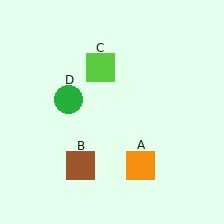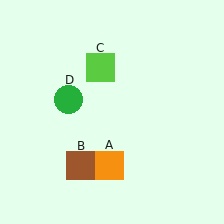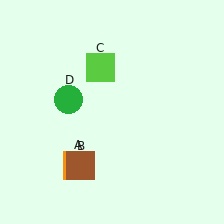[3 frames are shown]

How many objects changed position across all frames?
1 object changed position: orange square (object A).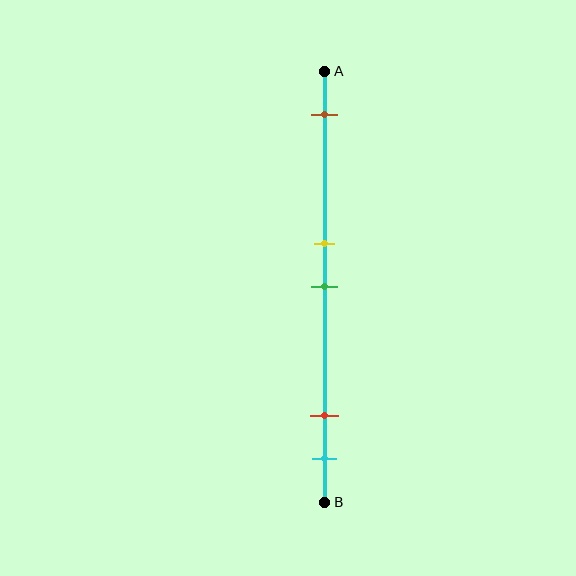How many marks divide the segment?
There are 5 marks dividing the segment.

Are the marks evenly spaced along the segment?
No, the marks are not evenly spaced.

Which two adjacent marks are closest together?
The yellow and green marks are the closest adjacent pair.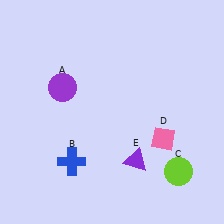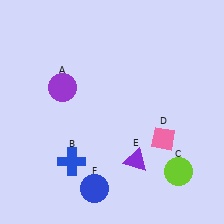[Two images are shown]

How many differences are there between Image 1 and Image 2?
There is 1 difference between the two images.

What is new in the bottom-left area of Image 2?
A blue circle (F) was added in the bottom-left area of Image 2.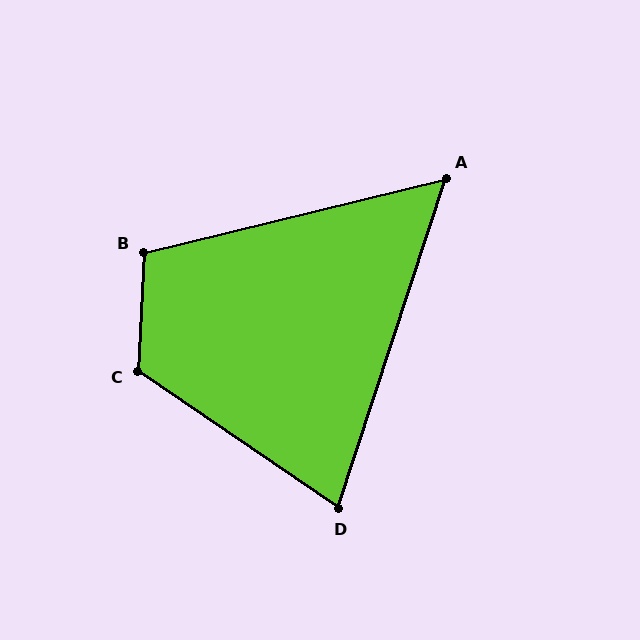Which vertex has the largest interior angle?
C, at approximately 122 degrees.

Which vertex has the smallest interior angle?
A, at approximately 58 degrees.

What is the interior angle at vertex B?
Approximately 106 degrees (obtuse).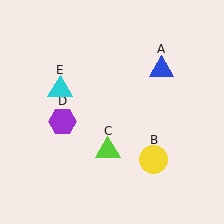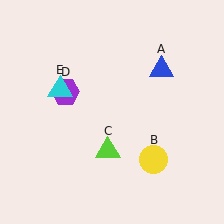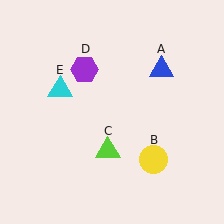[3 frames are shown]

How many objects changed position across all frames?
1 object changed position: purple hexagon (object D).